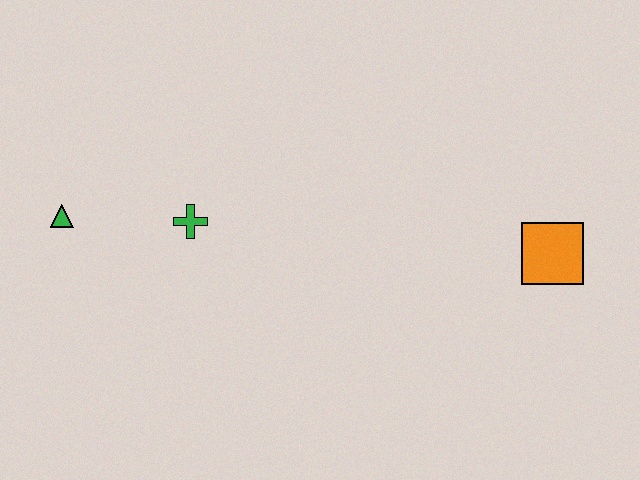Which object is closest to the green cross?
The green triangle is closest to the green cross.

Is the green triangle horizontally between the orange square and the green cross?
No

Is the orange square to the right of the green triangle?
Yes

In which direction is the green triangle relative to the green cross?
The green triangle is to the left of the green cross.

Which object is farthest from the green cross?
The orange square is farthest from the green cross.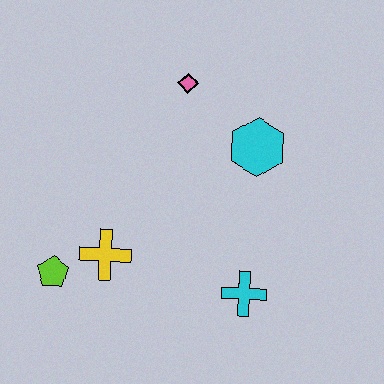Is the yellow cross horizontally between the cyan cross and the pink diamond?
No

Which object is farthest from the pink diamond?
The lime pentagon is farthest from the pink diamond.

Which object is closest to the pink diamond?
The cyan hexagon is closest to the pink diamond.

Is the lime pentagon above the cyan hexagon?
No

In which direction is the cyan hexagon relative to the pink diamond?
The cyan hexagon is to the right of the pink diamond.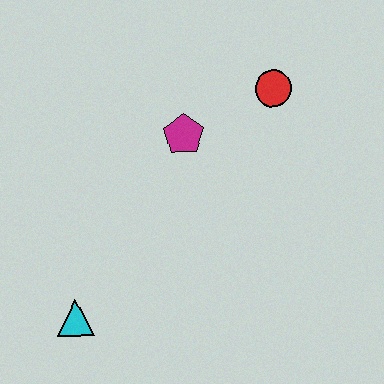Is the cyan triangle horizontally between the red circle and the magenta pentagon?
No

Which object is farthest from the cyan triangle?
The red circle is farthest from the cyan triangle.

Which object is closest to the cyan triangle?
The magenta pentagon is closest to the cyan triangle.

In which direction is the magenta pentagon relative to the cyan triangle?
The magenta pentagon is above the cyan triangle.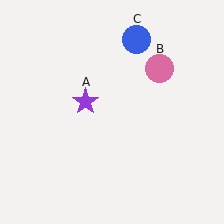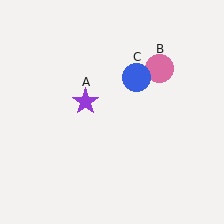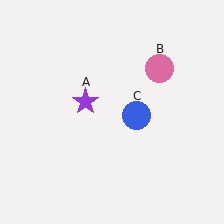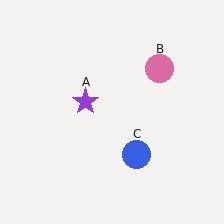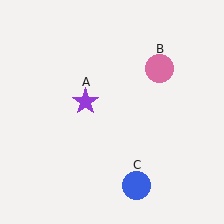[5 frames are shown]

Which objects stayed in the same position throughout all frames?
Purple star (object A) and pink circle (object B) remained stationary.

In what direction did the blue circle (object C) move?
The blue circle (object C) moved down.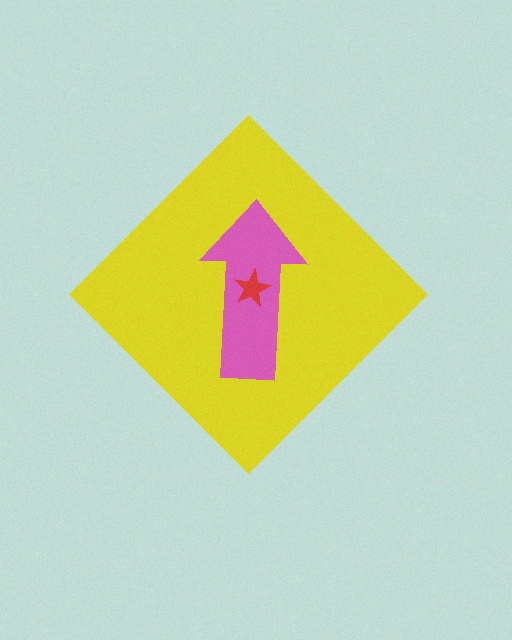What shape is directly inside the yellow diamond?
The pink arrow.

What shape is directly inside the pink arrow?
The red star.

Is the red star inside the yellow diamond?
Yes.